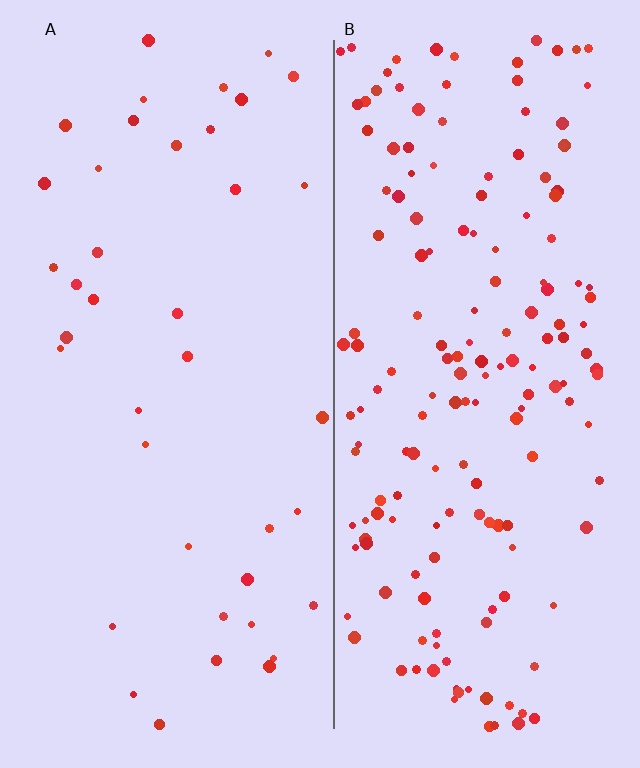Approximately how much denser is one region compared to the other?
Approximately 4.3× — region B over region A.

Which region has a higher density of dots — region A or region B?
B (the right).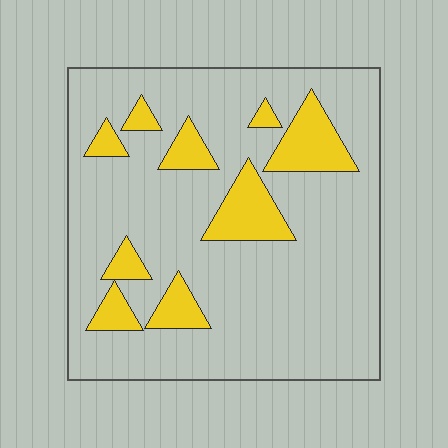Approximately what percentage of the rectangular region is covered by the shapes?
Approximately 15%.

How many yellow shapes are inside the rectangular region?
9.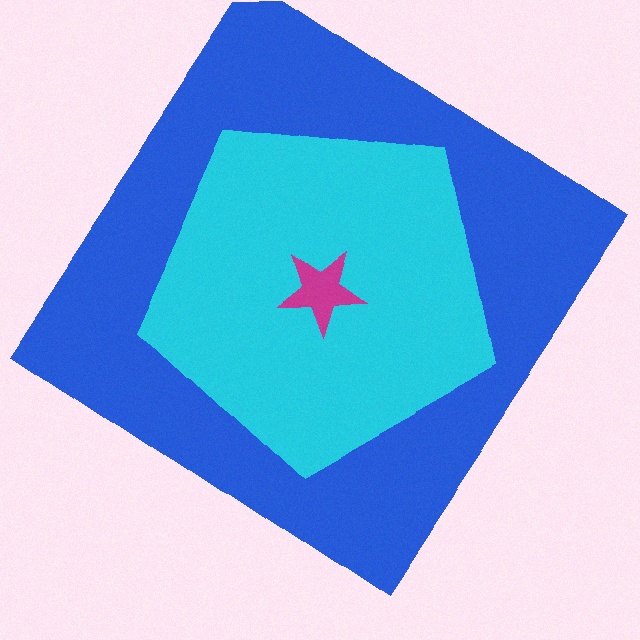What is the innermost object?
The magenta star.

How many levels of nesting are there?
3.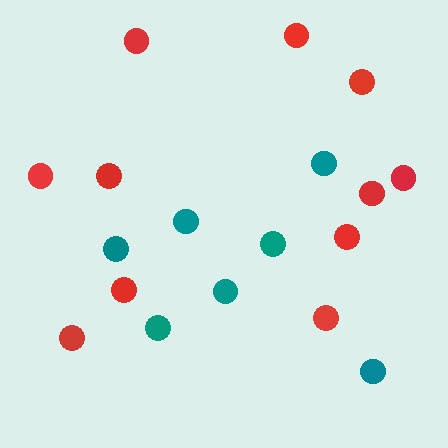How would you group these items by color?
There are 2 groups: one group of teal circles (7) and one group of red circles (11).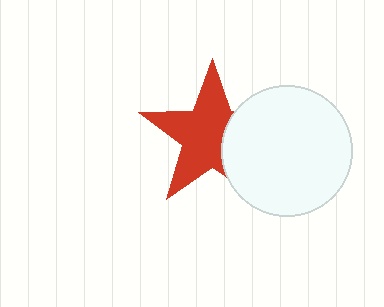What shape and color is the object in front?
The object in front is a white circle.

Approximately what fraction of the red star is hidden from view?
Roughly 33% of the red star is hidden behind the white circle.